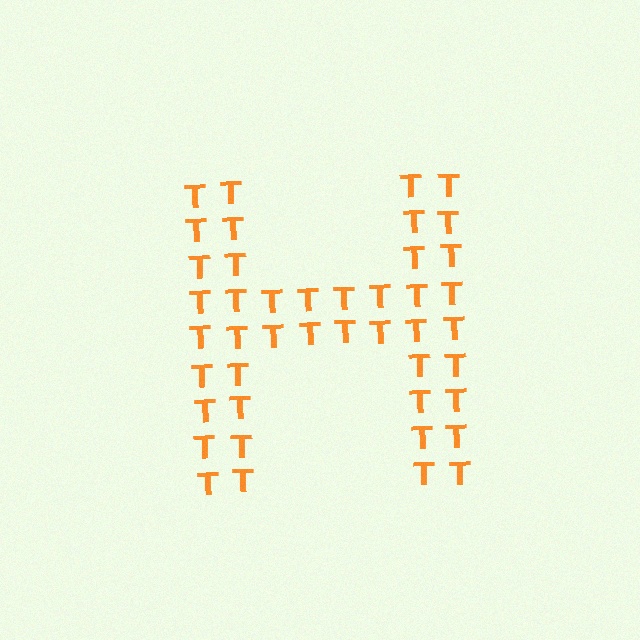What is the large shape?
The large shape is the letter H.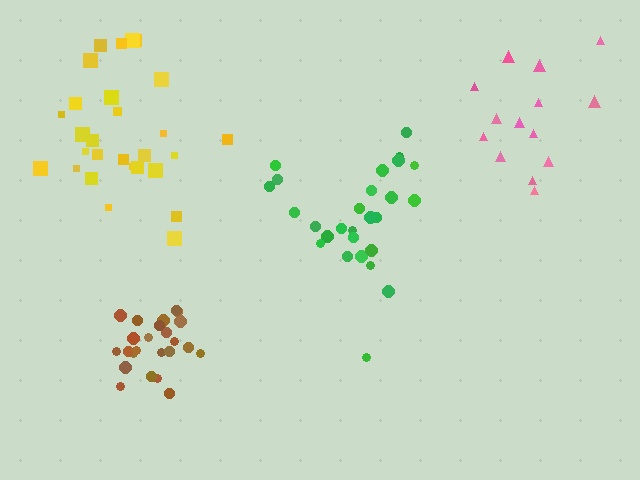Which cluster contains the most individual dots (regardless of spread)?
Yellow (28).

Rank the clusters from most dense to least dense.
brown, green, pink, yellow.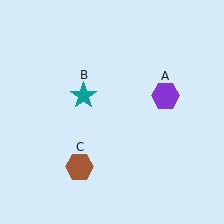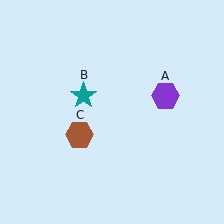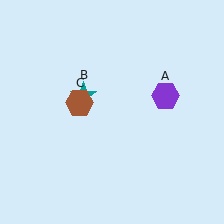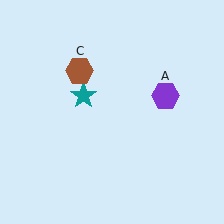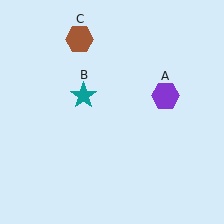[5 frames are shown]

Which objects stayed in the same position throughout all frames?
Purple hexagon (object A) and teal star (object B) remained stationary.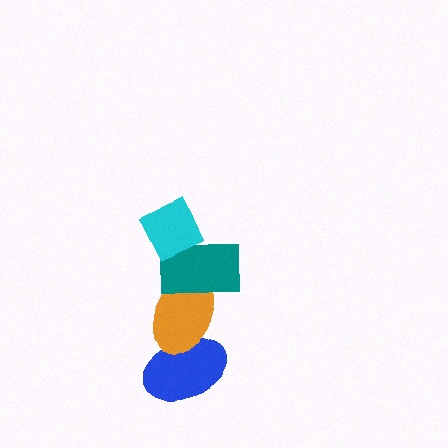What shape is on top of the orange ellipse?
The teal rectangle is on top of the orange ellipse.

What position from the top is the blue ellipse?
The blue ellipse is 4th from the top.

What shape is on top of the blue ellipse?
The orange ellipse is on top of the blue ellipse.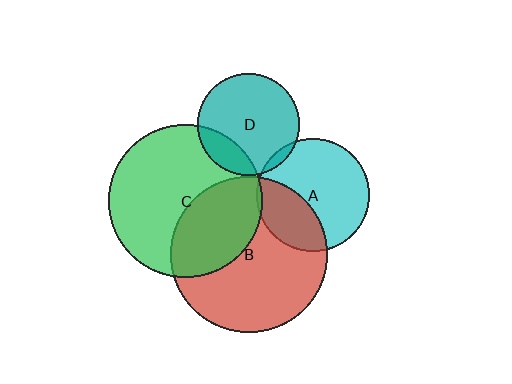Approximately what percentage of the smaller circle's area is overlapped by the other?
Approximately 20%.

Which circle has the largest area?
Circle B (red).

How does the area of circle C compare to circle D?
Approximately 2.3 times.